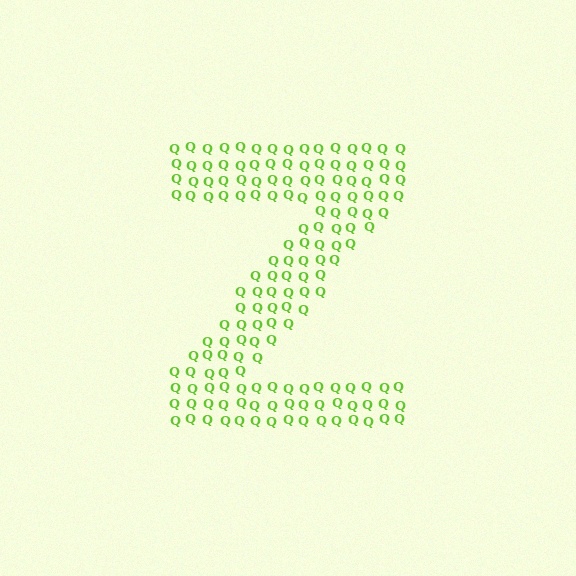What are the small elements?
The small elements are letter Q's.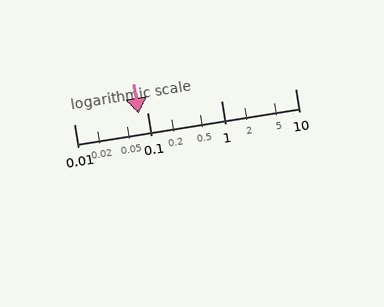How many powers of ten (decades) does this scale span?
The scale spans 3 decades, from 0.01 to 10.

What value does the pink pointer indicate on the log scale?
The pointer indicates approximately 0.075.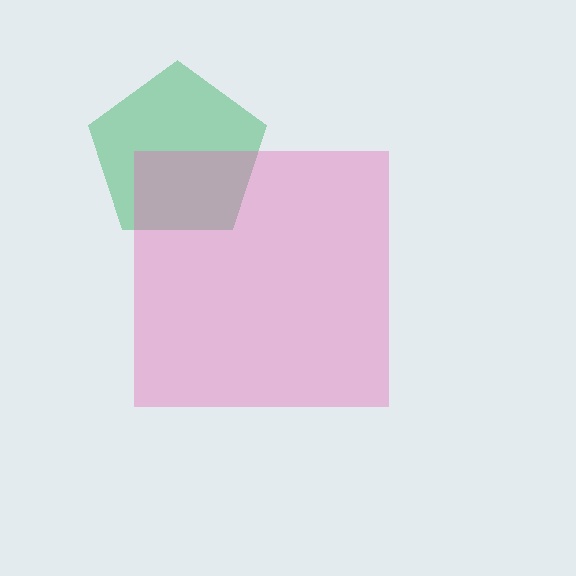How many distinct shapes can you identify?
There are 2 distinct shapes: a green pentagon, a pink square.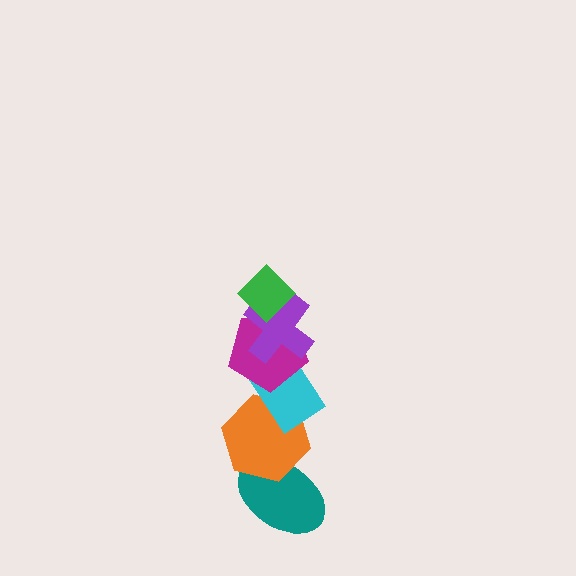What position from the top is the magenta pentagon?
The magenta pentagon is 3rd from the top.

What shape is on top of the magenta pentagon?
The purple cross is on top of the magenta pentagon.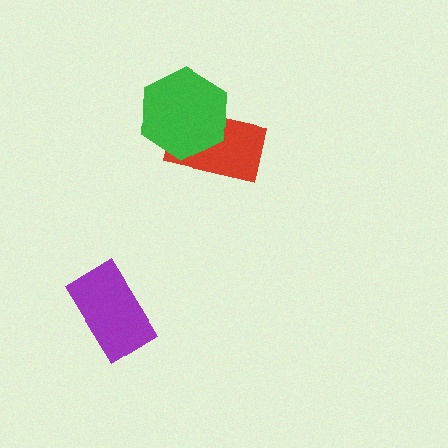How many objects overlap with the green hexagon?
1 object overlaps with the green hexagon.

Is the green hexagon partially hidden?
No, no other shape covers it.